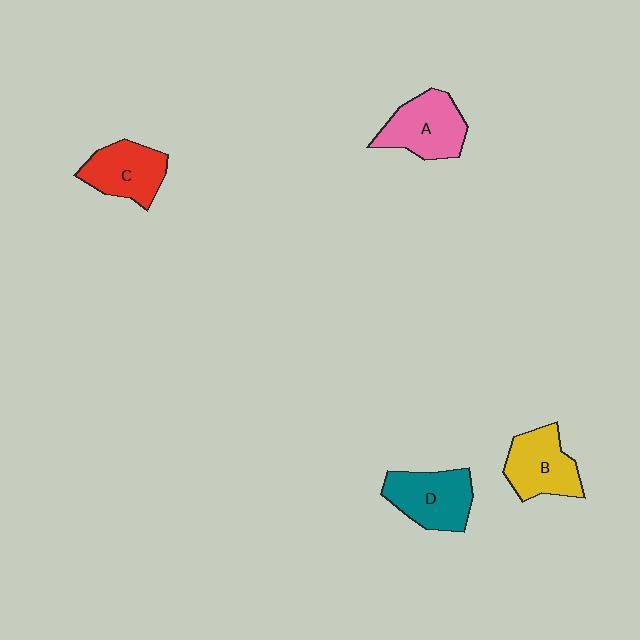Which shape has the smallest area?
Shape C (red).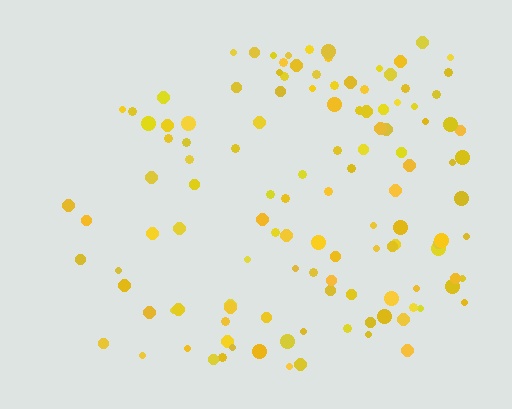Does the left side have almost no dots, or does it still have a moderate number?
Still a moderate number, just noticeably fewer than the right.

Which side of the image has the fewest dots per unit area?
The left.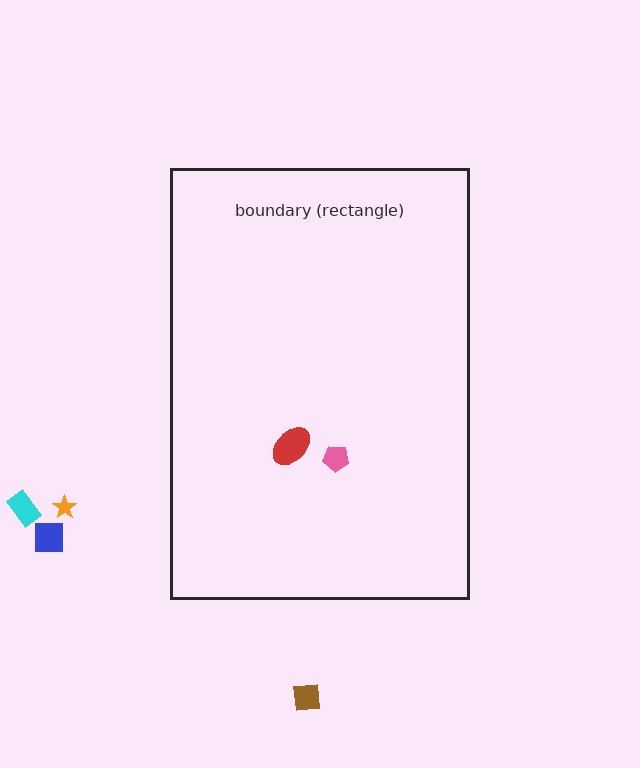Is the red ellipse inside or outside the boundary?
Inside.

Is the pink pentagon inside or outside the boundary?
Inside.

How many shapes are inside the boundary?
2 inside, 4 outside.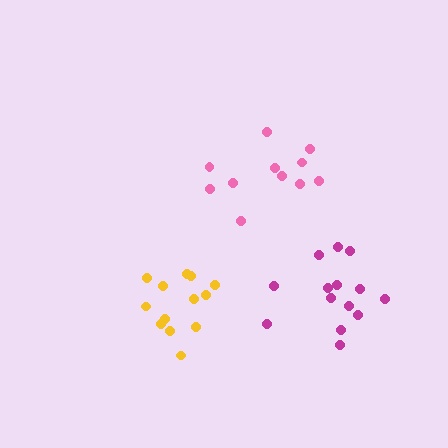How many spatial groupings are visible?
There are 3 spatial groupings.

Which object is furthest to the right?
The magenta cluster is rightmost.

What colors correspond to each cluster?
The clusters are colored: pink, yellow, magenta.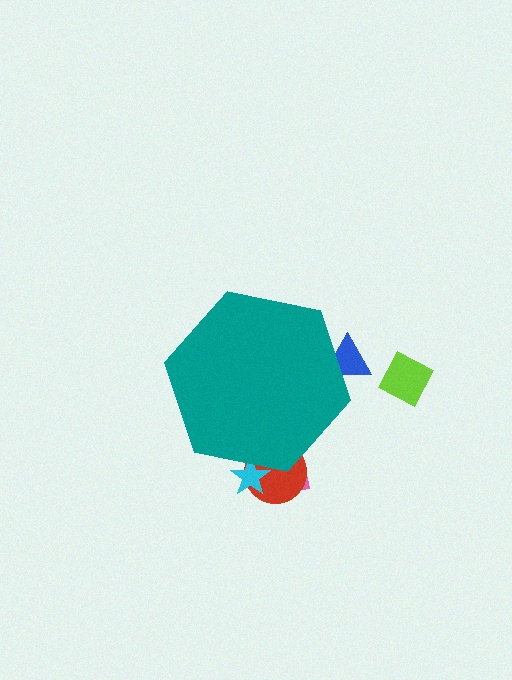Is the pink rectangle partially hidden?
Yes, the pink rectangle is partially hidden behind the teal hexagon.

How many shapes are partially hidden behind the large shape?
4 shapes are partially hidden.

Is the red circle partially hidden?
Yes, the red circle is partially hidden behind the teal hexagon.